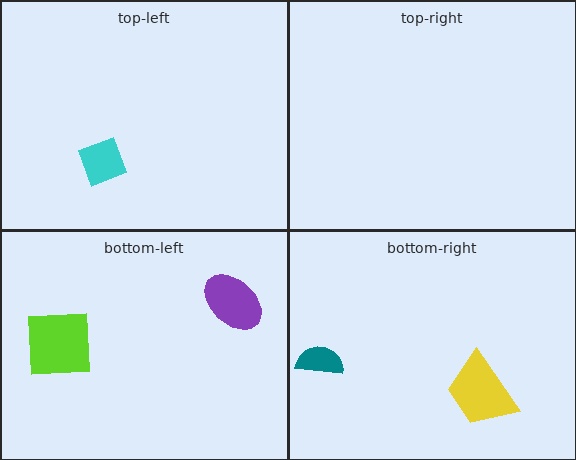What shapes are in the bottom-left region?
The lime square, the purple ellipse.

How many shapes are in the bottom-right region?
2.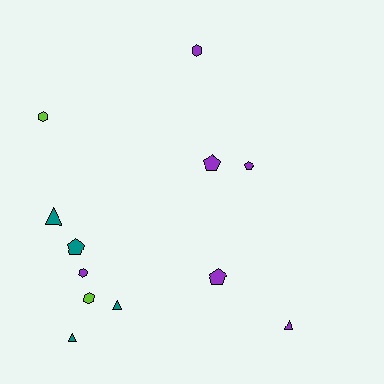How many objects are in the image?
There are 12 objects.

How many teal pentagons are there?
There is 1 teal pentagon.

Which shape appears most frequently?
Pentagon, with 4 objects.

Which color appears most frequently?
Purple, with 6 objects.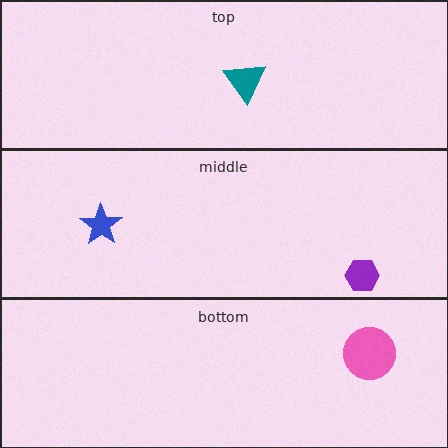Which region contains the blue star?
The middle region.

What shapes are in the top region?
The teal triangle.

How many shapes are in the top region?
1.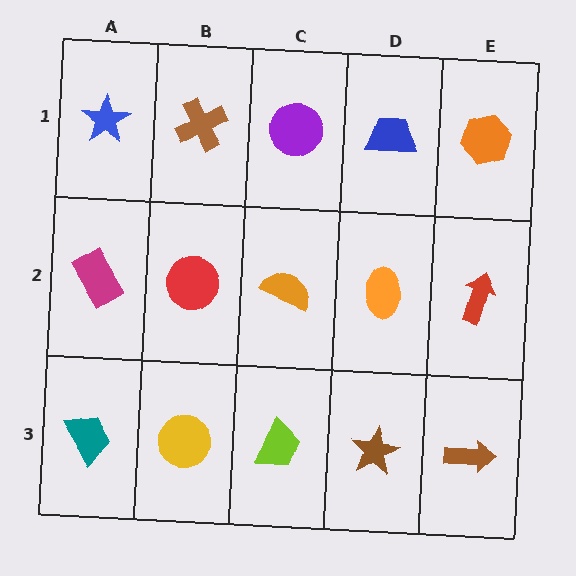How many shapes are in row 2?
5 shapes.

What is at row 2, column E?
A red arrow.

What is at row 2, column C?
An orange semicircle.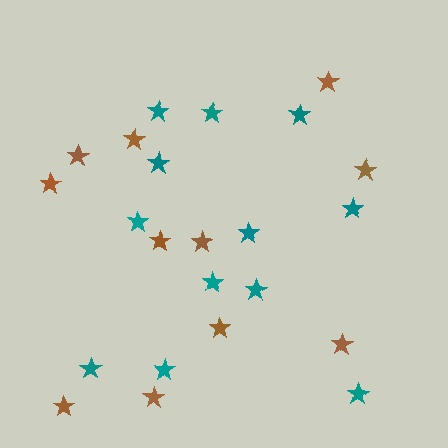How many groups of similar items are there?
There are 2 groups: one group of teal stars (12) and one group of brown stars (11).